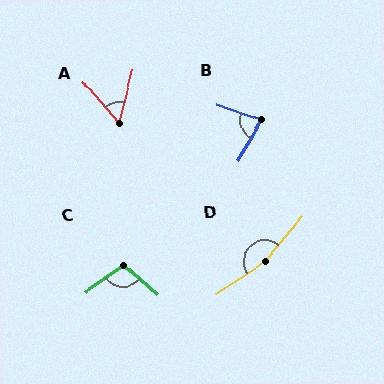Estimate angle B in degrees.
Approximately 78 degrees.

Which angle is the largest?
D, at approximately 164 degrees.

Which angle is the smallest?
A, at approximately 56 degrees.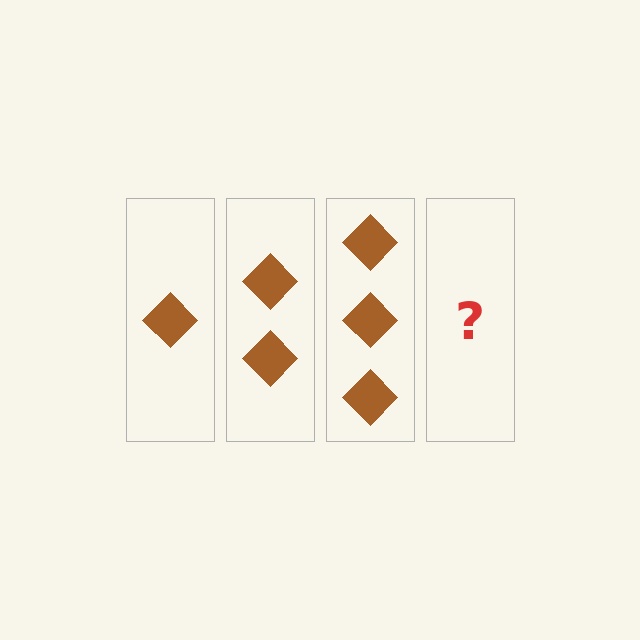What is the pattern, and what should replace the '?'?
The pattern is that each step adds one more diamond. The '?' should be 4 diamonds.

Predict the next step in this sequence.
The next step is 4 diamonds.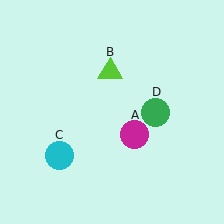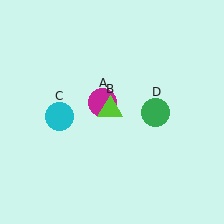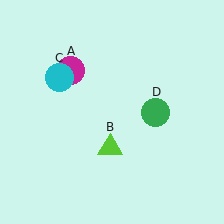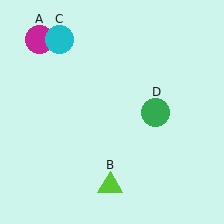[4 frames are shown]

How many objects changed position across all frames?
3 objects changed position: magenta circle (object A), lime triangle (object B), cyan circle (object C).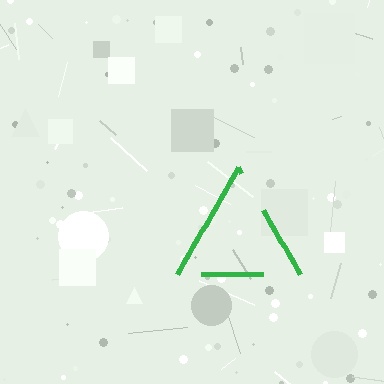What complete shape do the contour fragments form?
The contour fragments form a triangle.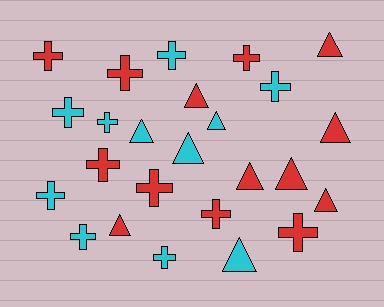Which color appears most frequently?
Red, with 14 objects.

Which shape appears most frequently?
Cross, with 14 objects.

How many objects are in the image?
There are 25 objects.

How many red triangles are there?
There are 7 red triangles.